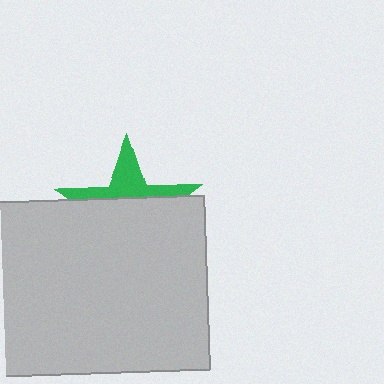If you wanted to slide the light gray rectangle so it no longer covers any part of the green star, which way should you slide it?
Slide it down — that is the most direct way to separate the two shapes.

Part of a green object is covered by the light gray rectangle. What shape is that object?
It is a star.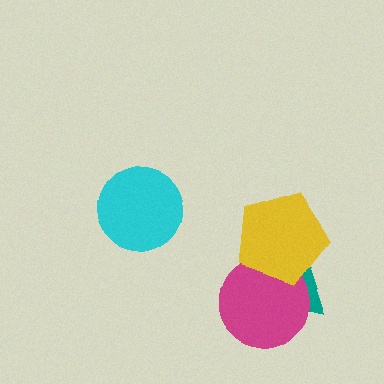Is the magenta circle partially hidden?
Yes, it is partially covered by another shape.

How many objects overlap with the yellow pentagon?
2 objects overlap with the yellow pentagon.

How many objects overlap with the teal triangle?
2 objects overlap with the teal triangle.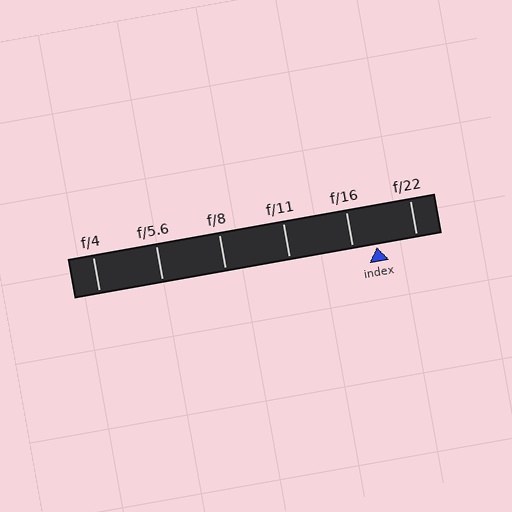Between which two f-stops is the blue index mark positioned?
The index mark is between f/16 and f/22.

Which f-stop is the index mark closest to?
The index mark is closest to f/16.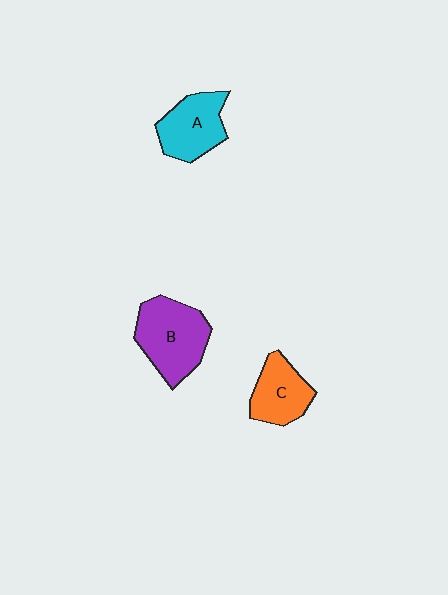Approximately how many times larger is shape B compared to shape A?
Approximately 1.3 times.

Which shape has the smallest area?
Shape C (orange).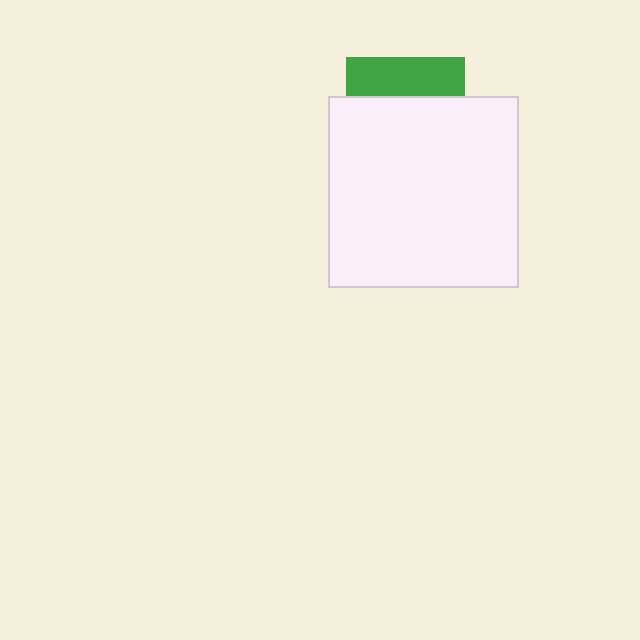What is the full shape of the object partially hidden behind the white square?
The partially hidden object is a green square.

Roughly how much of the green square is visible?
A small part of it is visible (roughly 32%).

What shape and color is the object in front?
The object in front is a white square.